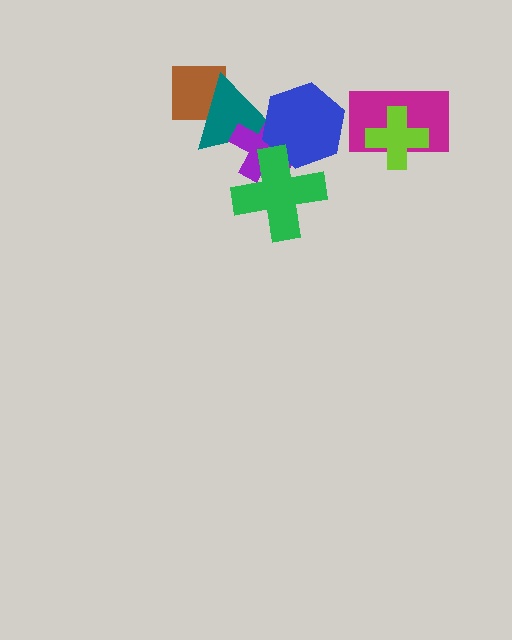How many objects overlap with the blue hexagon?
3 objects overlap with the blue hexagon.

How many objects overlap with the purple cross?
3 objects overlap with the purple cross.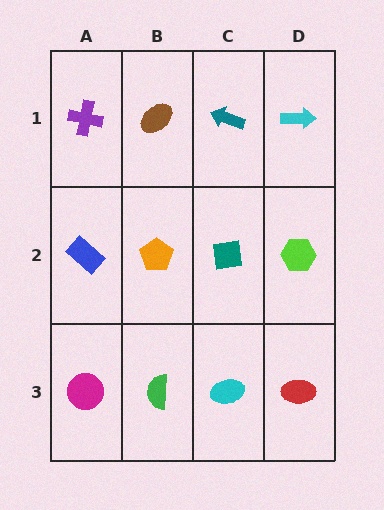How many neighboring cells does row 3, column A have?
2.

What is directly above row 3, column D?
A lime hexagon.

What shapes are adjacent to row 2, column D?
A cyan arrow (row 1, column D), a red ellipse (row 3, column D), a teal square (row 2, column C).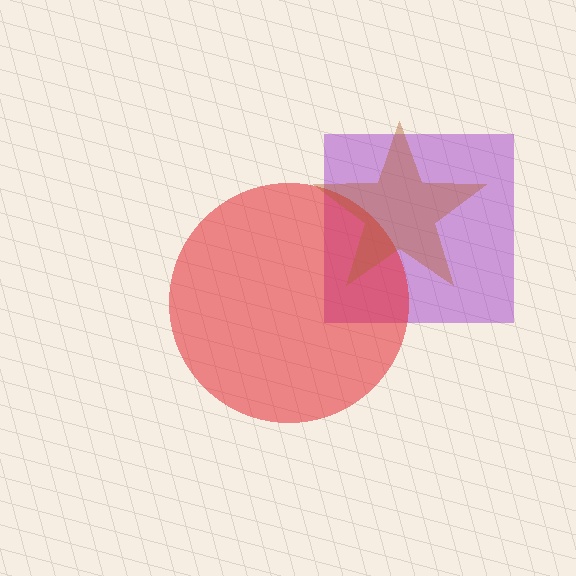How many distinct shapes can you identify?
There are 3 distinct shapes: a purple square, a red circle, a brown star.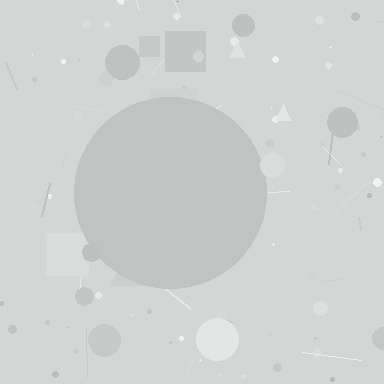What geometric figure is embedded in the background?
A circle is embedded in the background.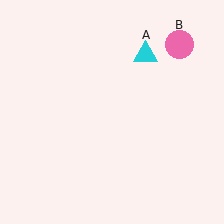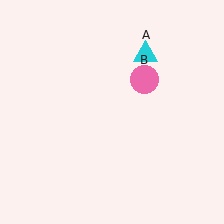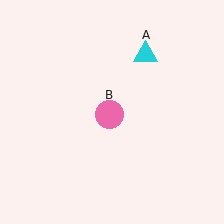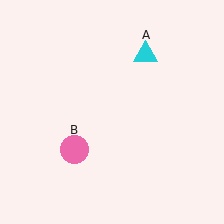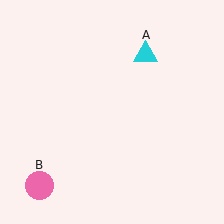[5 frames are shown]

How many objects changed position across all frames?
1 object changed position: pink circle (object B).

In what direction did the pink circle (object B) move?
The pink circle (object B) moved down and to the left.